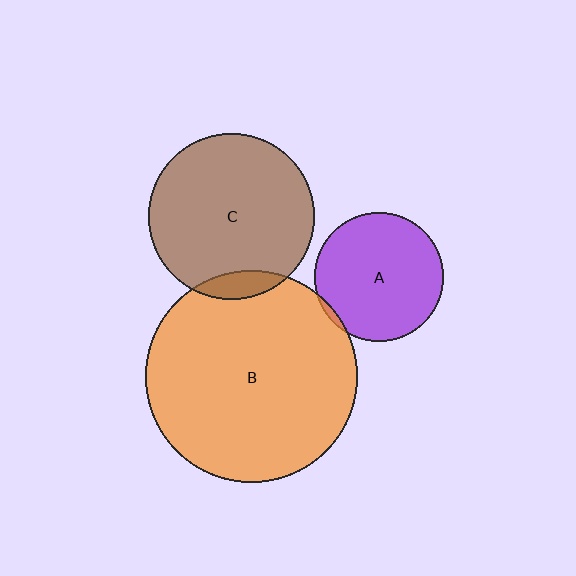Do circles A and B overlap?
Yes.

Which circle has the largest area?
Circle B (orange).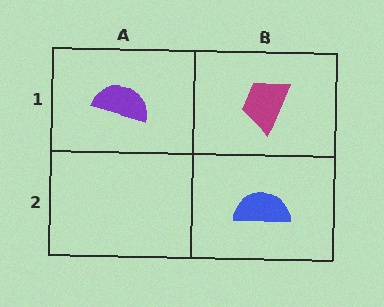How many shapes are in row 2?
1 shape.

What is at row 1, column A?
A purple semicircle.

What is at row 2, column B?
A blue semicircle.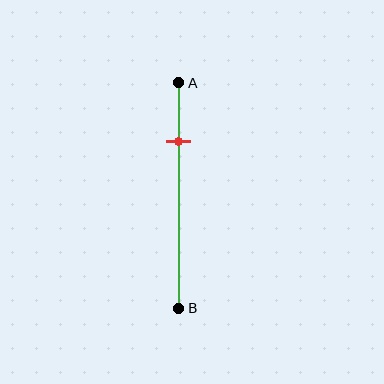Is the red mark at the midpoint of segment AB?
No, the mark is at about 25% from A, not at the 50% midpoint.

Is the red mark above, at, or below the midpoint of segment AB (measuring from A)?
The red mark is above the midpoint of segment AB.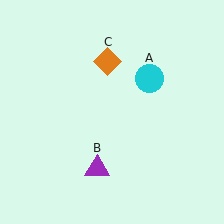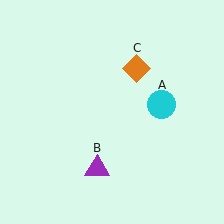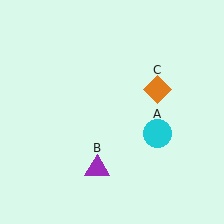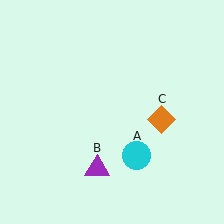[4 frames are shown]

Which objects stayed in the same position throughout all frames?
Purple triangle (object B) remained stationary.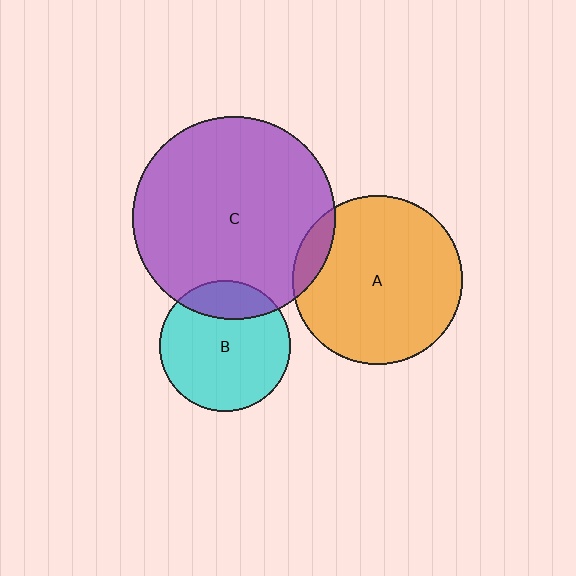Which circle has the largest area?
Circle C (purple).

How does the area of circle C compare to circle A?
Approximately 1.4 times.